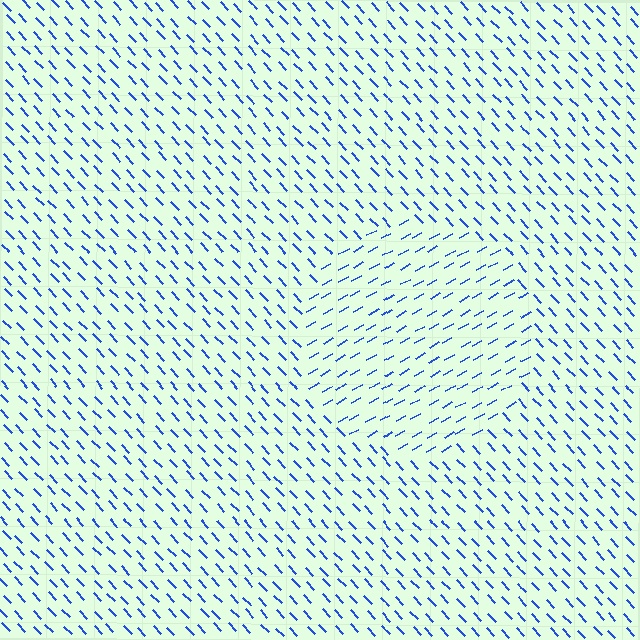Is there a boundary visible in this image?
Yes, there is a texture boundary formed by a change in line orientation.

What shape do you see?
I see a circle.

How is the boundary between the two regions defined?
The boundary is defined purely by a change in line orientation (approximately 76 degrees difference). All lines are the same color and thickness.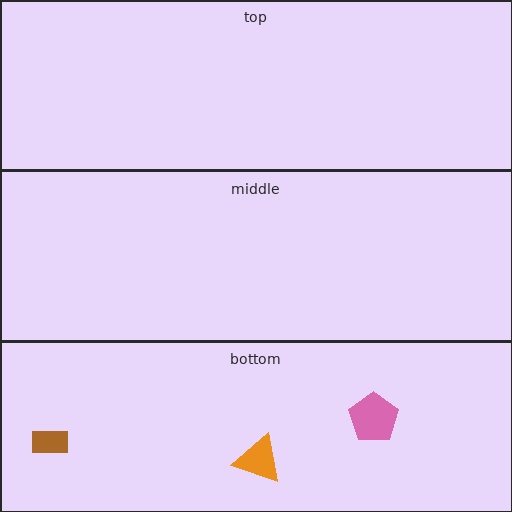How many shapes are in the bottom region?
3.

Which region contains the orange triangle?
The bottom region.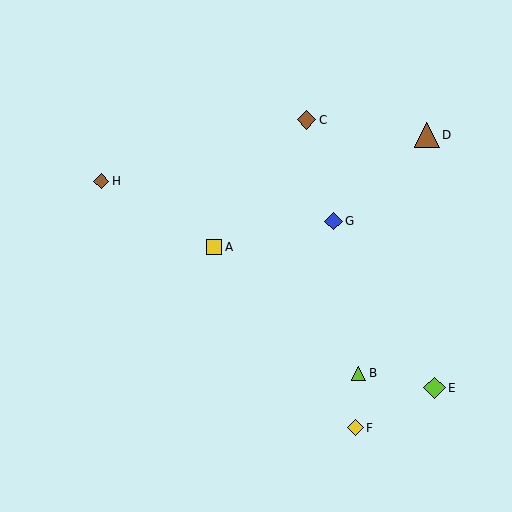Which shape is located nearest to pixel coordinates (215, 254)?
The yellow square (labeled A) at (214, 247) is nearest to that location.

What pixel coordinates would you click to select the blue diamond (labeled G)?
Click at (333, 221) to select the blue diamond G.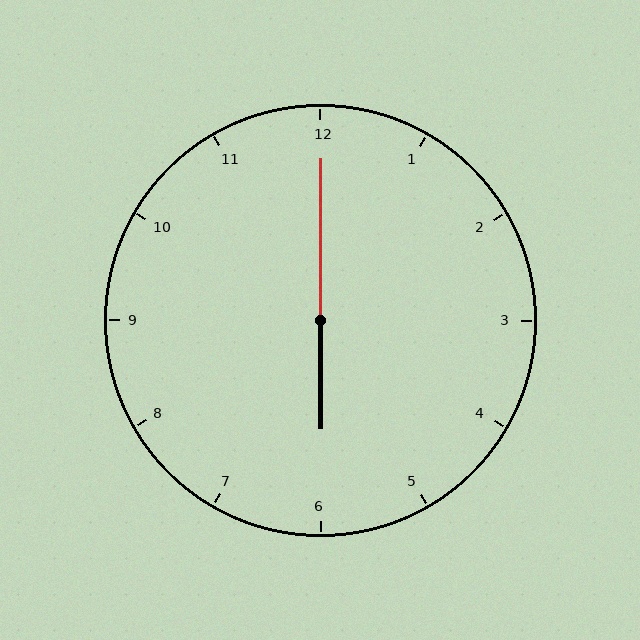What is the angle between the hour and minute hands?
Approximately 180 degrees.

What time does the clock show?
6:00.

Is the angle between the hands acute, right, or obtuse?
It is obtuse.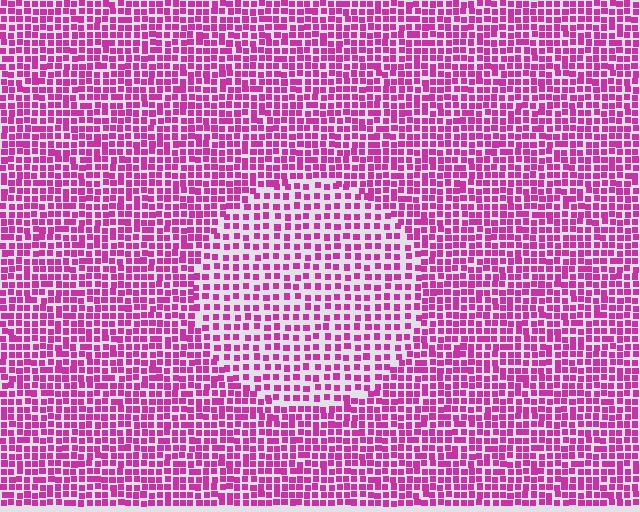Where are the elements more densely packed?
The elements are more densely packed outside the circle boundary.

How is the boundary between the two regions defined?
The boundary is defined by a change in element density (approximately 1.7x ratio). All elements are the same color, size, and shape.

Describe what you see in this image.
The image contains small magenta elements arranged at two different densities. A circle-shaped region is visible where the elements are less densely packed than the surrounding area.